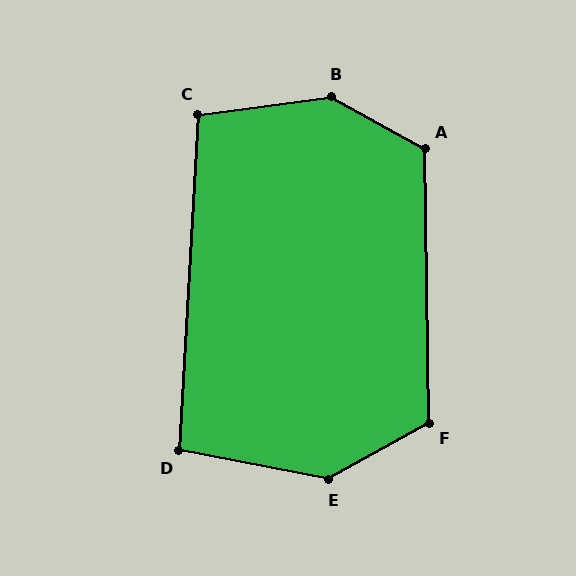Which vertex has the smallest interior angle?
D, at approximately 98 degrees.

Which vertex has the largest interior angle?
B, at approximately 144 degrees.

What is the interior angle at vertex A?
Approximately 119 degrees (obtuse).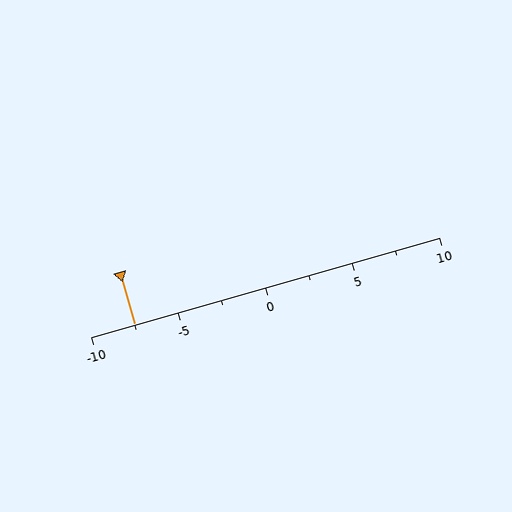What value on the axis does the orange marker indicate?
The marker indicates approximately -7.5.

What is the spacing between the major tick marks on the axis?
The major ticks are spaced 5 apart.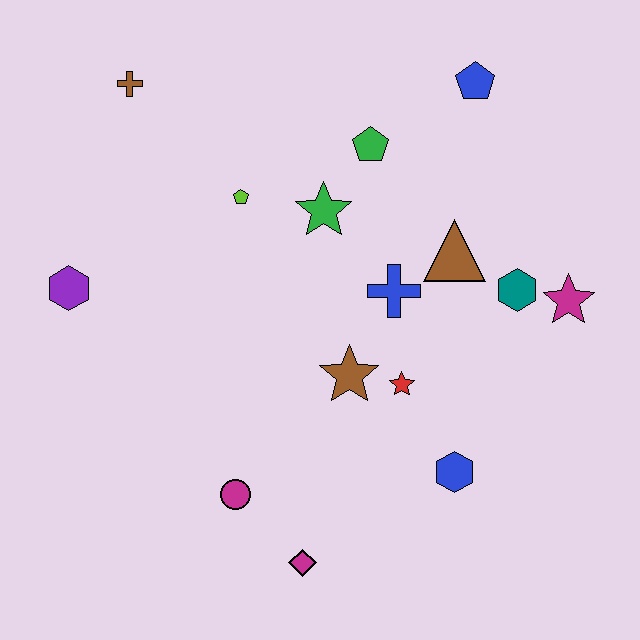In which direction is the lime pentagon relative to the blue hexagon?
The lime pentagon is above the blue hexagon.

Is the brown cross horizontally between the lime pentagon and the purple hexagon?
Yes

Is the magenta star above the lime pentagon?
No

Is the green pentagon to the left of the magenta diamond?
No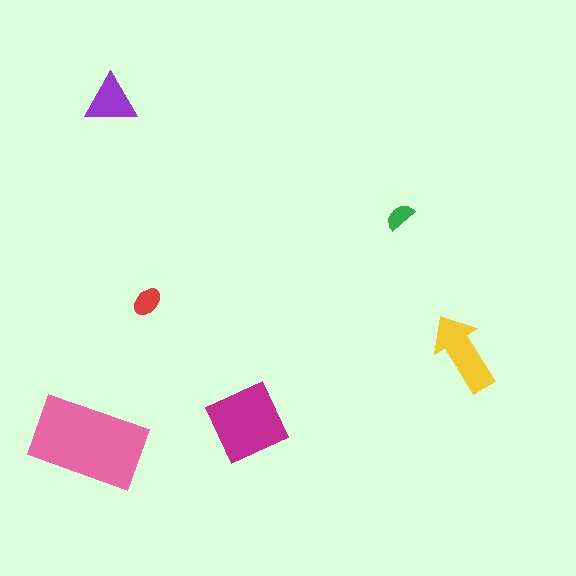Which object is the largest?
The pink rectangle.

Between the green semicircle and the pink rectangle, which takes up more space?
The pink rectangle.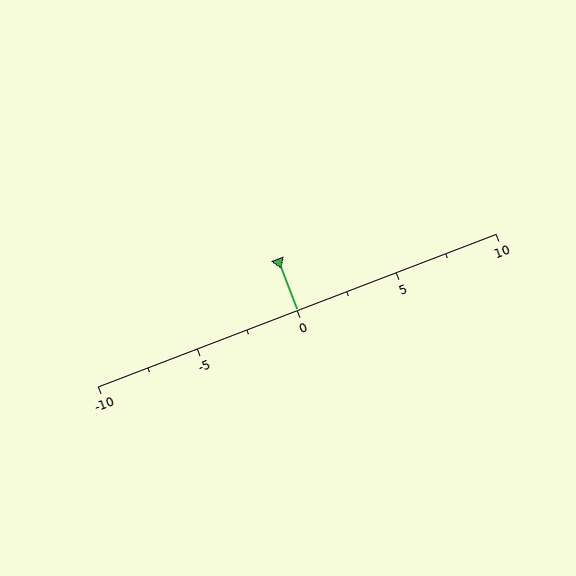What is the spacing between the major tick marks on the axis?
The major ticks are spaced 5 apart.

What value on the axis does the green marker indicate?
The marker indicates approximately 0.